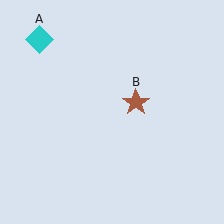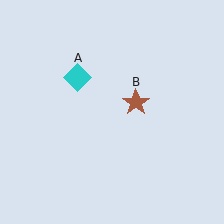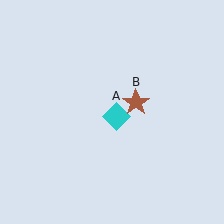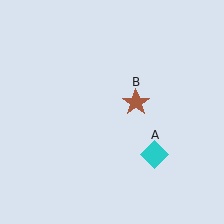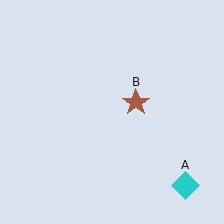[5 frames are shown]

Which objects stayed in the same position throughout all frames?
Brown star (object B) remained stationary.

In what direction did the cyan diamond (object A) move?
The cyan diamond (object A) moved down and to the right.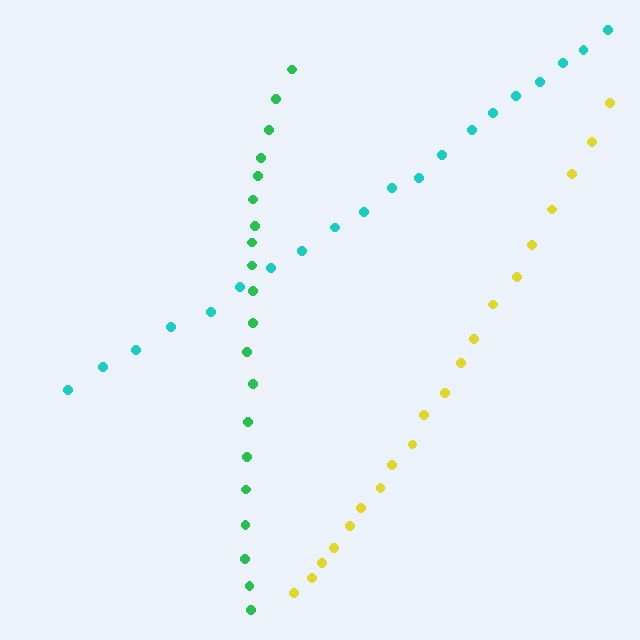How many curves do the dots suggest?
There are 3 distinct paths.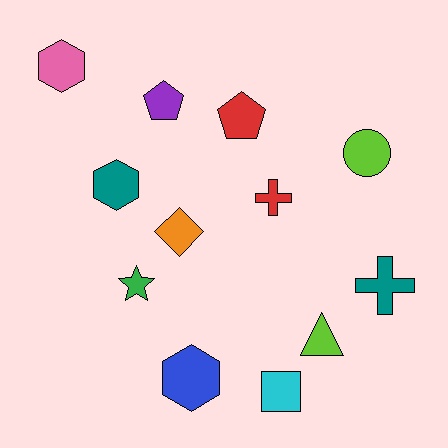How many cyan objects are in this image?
There is 1 cyan object.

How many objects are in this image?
There are 12 objects.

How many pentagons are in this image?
There are 2 pentagons.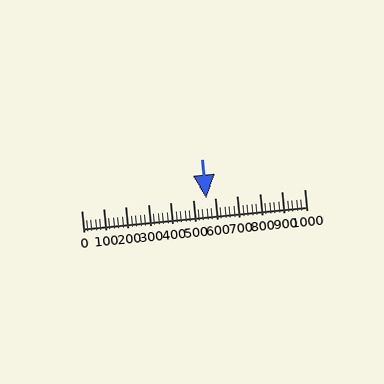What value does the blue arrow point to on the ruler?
The blue arrow points to approximately 560.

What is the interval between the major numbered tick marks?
The major tick marks are spaced 100 units apart.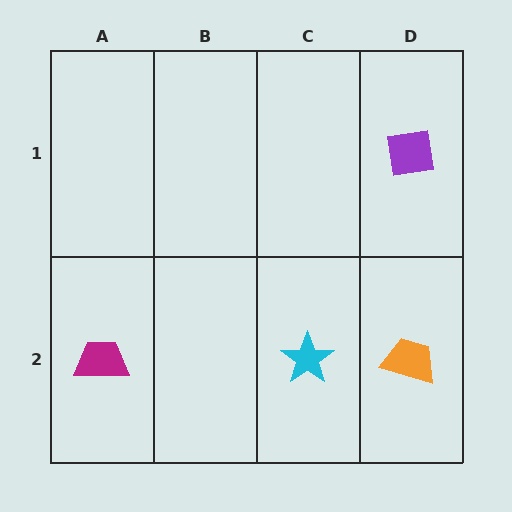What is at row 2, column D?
An orange trapezoid.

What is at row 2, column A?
A magenta trapezoid.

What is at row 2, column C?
A cyan star.